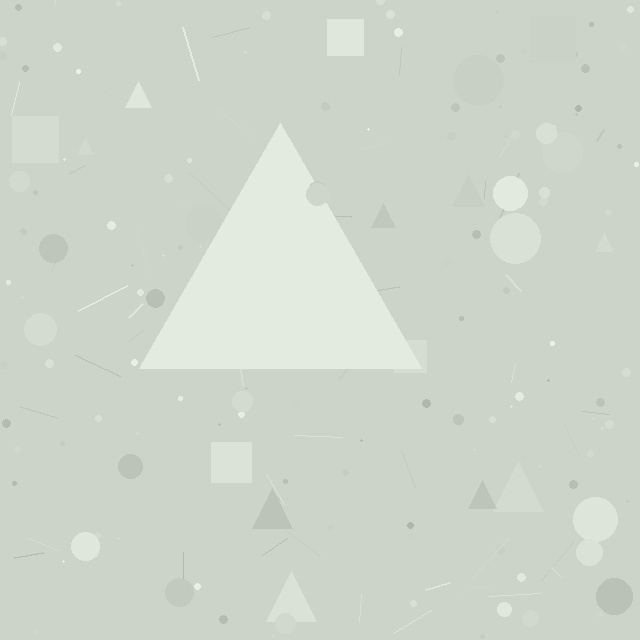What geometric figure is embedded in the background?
A triangle is embedded in the background.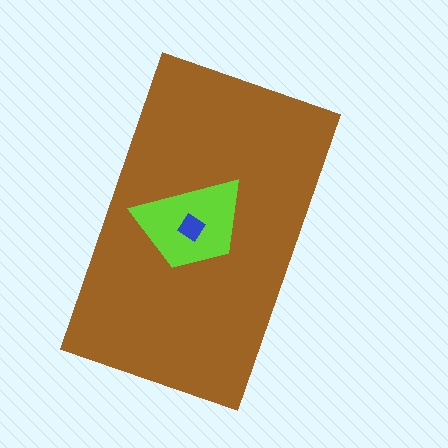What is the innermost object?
The blue diamond.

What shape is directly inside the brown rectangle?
The lime trapezoid.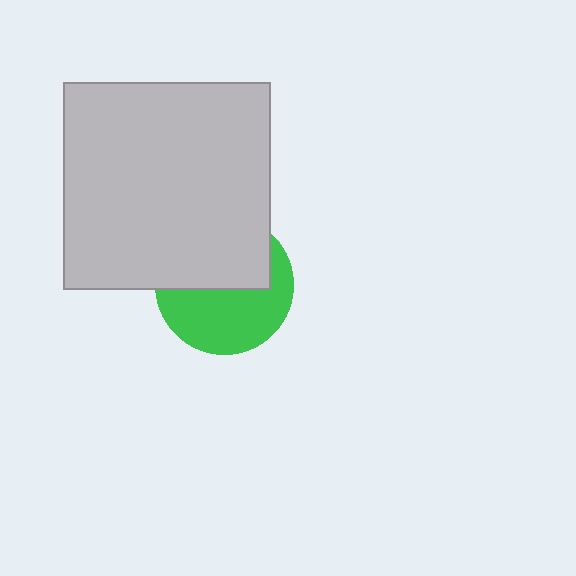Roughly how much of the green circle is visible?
About half of it is visible (roughly 52%).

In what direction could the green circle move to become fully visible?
The green circle could move down. That would shift it out from behind the light gray square entirely.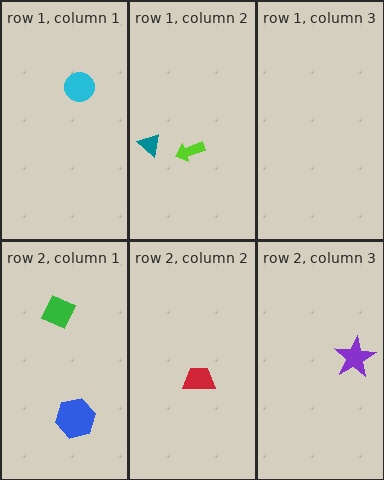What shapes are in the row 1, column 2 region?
The teal triangle, the lime arrow.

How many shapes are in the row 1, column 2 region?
2.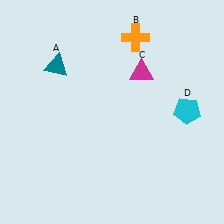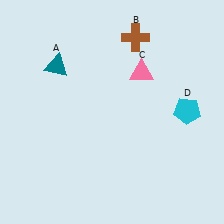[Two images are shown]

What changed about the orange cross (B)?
In Image 1, B is orange. In Image 2, it changed to brown.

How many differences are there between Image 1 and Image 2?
There are 2 differences between the two images.